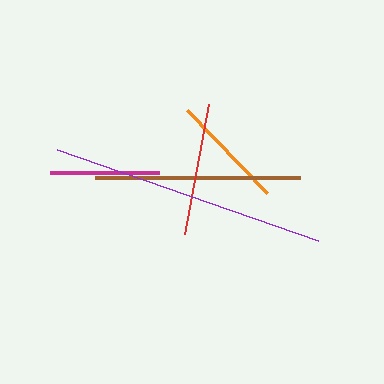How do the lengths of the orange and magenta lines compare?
The orange and magenta lines are approximately the same length.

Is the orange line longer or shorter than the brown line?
The brown line is longer than the orange line.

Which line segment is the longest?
The purple line is the longest at approximately 276 pixels.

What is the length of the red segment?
The red segment is approximately 133 pixels long.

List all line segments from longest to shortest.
From longest to shortest: purple, brown, red, orange, magenta.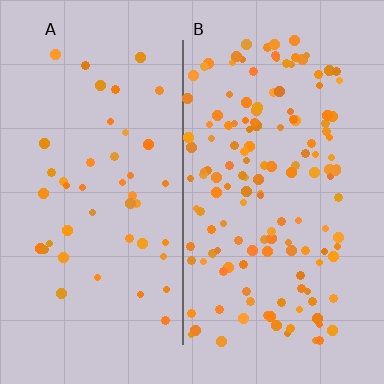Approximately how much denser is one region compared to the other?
Approximately 3.2× — region B over region A.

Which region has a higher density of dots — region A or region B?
B (the right).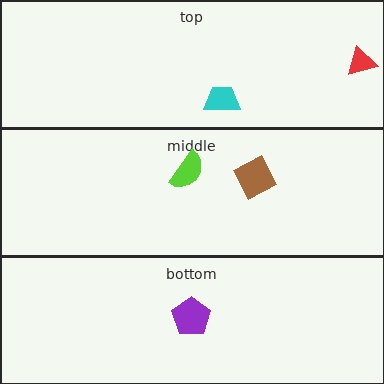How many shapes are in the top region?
2.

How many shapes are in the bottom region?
1.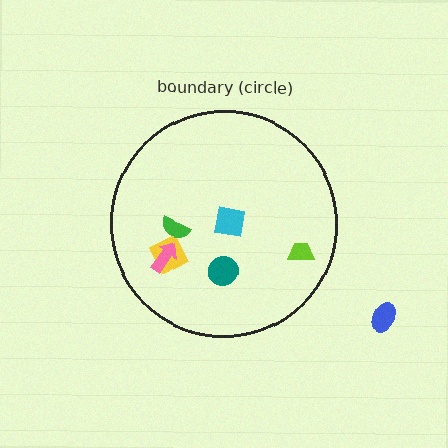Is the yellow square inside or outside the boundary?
Inside.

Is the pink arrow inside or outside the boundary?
Inside.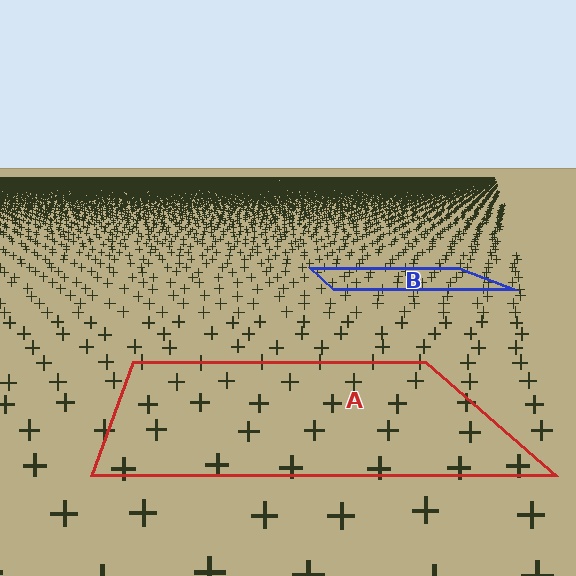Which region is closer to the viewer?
Region A is closer. The texture elements there are larger and more spread out.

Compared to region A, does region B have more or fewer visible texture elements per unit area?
Region B has more texture elements per unit area — they are packed more densely because it is farther away.